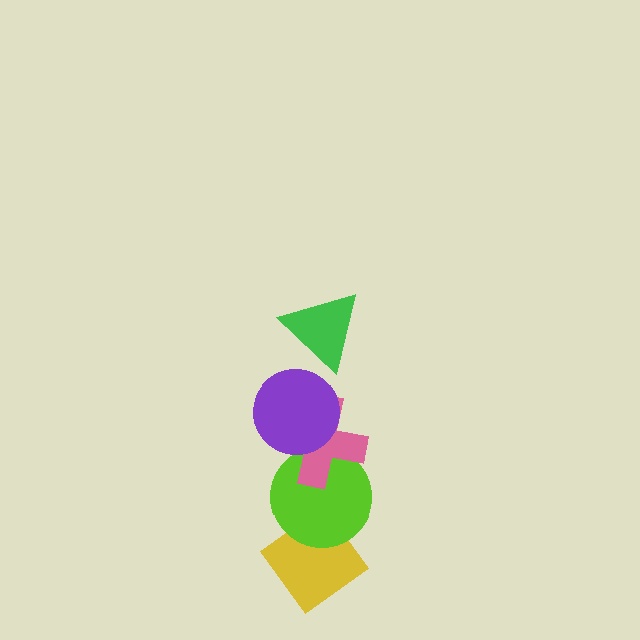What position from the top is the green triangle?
The green triangle is 1st from the top.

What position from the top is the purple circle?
The purple circle is 2nd from the top.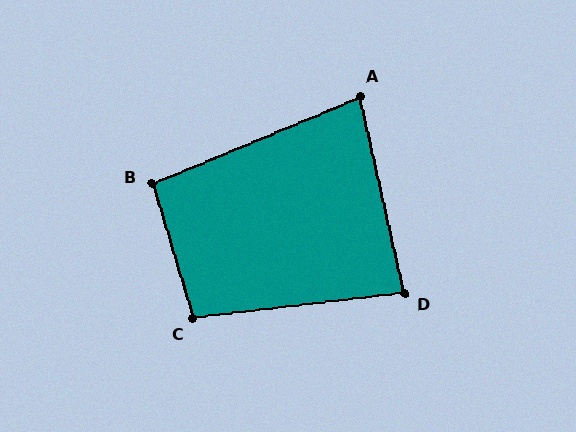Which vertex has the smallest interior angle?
A, at approximately 80 degrees.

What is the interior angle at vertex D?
Approximately 84 degrees (acute).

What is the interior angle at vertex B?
Approximately 96 degrees (obtuse).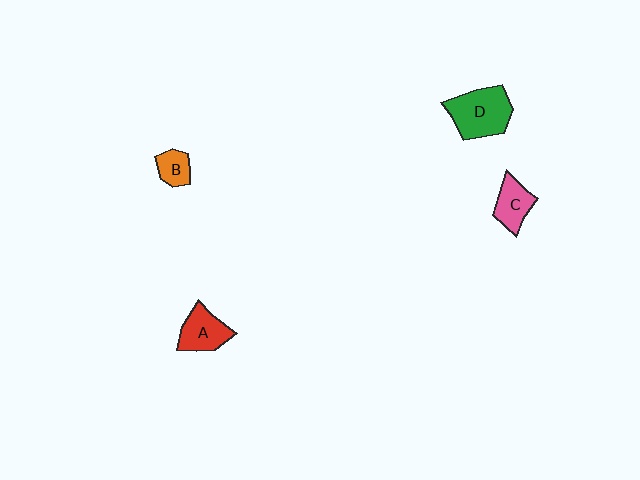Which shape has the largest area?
Shape D (green).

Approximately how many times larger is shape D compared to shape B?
Approximately 2.5 times.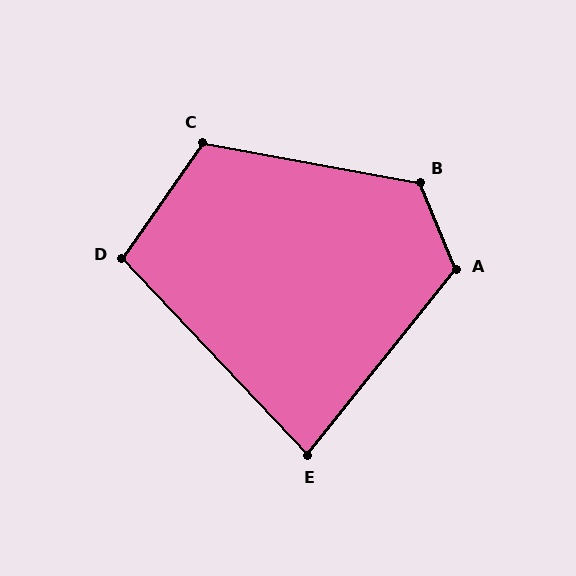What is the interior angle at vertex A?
Approximately 119 degrees (obtuse).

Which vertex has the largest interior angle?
B, at approximately 123 degrees.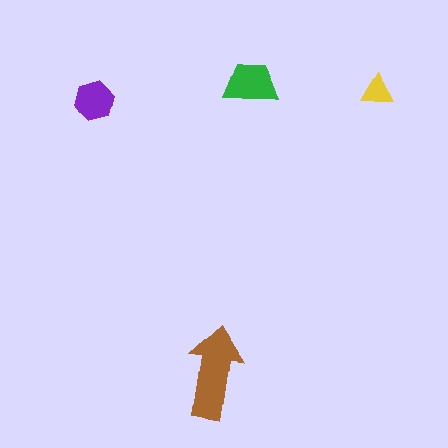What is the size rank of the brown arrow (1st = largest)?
1st.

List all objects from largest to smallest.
The brown arrow, the green trapezoid, the purple hexagon, the yellow triangle.